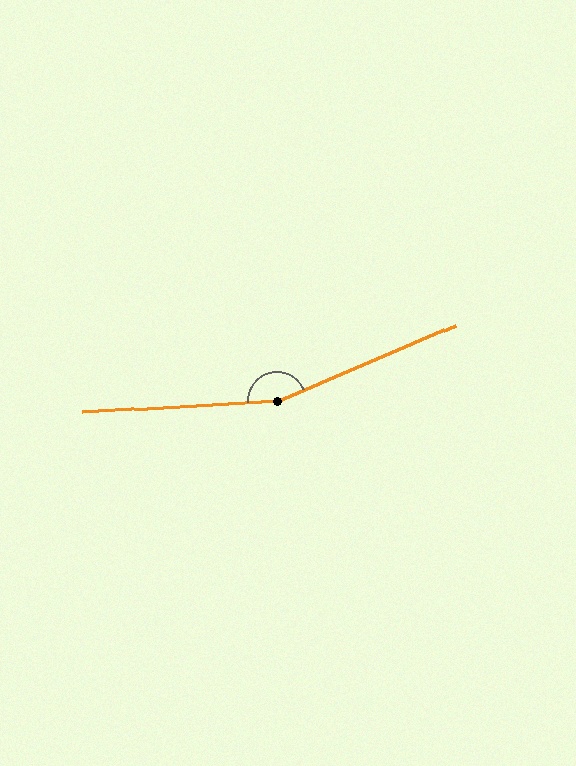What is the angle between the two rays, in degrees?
Approximately 160 degrees.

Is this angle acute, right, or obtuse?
It is obtuse.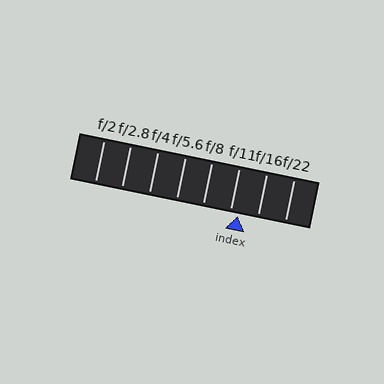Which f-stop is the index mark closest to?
The index mark is closest to f/11.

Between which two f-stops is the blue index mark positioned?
The index mark is between f/11 and f/16.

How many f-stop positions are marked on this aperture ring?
There are 8 f-stop positions marked.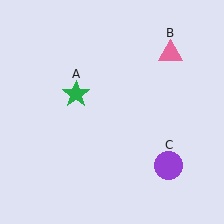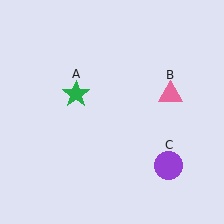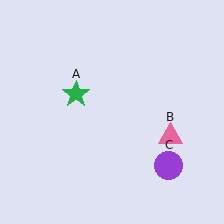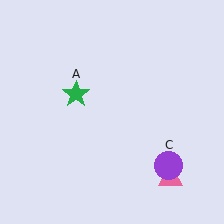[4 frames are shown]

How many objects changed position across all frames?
1 object changed position: pink triangle (object B).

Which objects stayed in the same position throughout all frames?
Green star (object A) and purple circle (object C) remained stationary.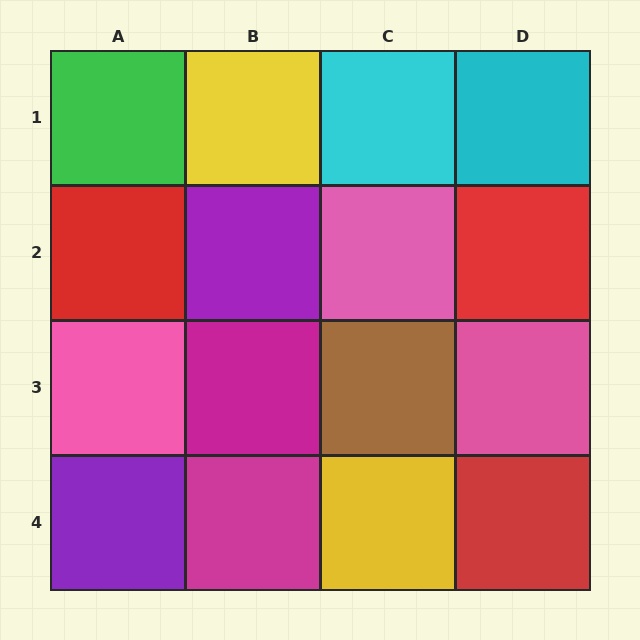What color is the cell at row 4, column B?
Magenta.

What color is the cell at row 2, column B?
Purple.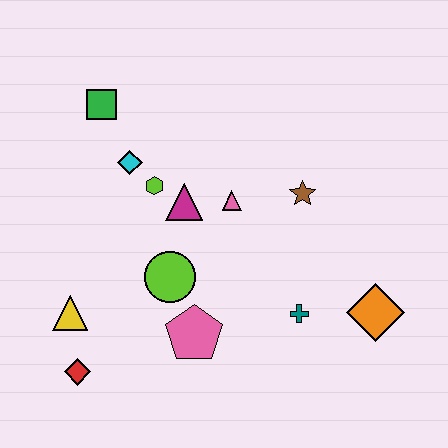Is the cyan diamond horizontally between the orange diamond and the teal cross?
No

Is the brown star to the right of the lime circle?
Yes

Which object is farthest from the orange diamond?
The green square is farthest from the orange diamond.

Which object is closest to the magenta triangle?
The lime hexagon is closest to the magenta triangle.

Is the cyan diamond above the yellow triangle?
Yes